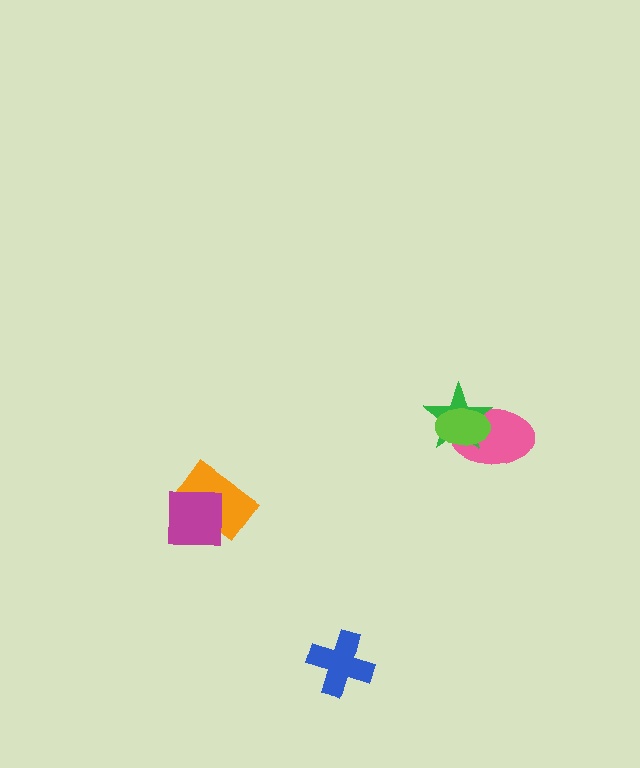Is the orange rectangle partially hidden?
Yes, it is partially covered by another shape.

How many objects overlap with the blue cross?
0 objects overlap with the blue cross.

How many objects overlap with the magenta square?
1 object overlaps with the magenta square.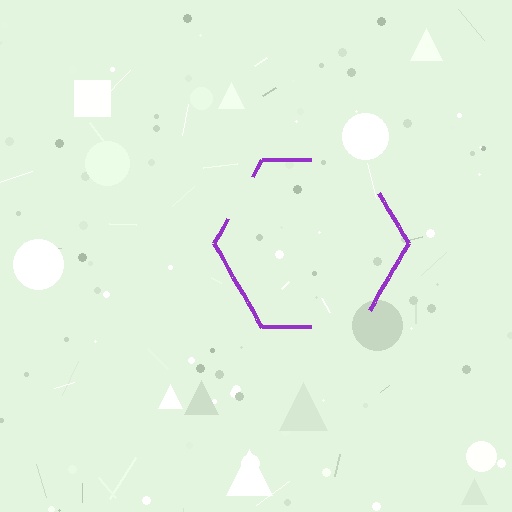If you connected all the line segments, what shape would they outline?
They would outline a hexagon.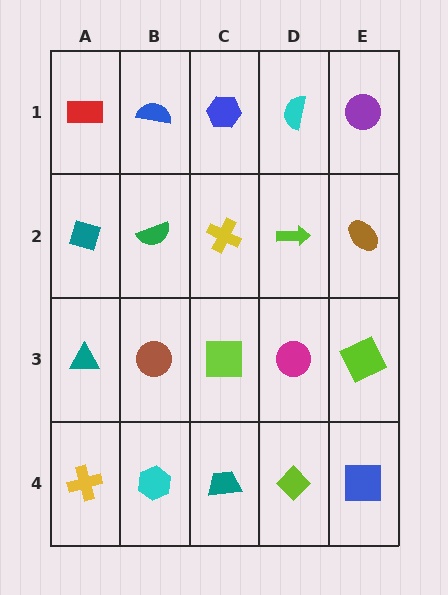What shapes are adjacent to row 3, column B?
A green semicircle (row 2, column B), a cyan hexagon (row 4, column B), a teal triangle (row 3, column A), a lime square (row 3, column C).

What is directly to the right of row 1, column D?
A purple circle.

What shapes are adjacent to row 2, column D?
A cyan semicircle (row 1, column D), a magenta circle (row 3, column D), a yellow cross (row 2, column C), a brown ellipse (row 2, column E).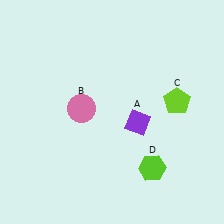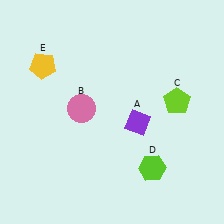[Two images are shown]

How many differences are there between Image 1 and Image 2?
There is 1 difference between the two images.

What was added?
A yellow pentagon (E) was added in Image 2.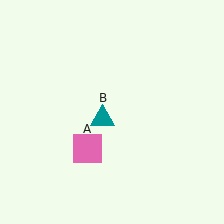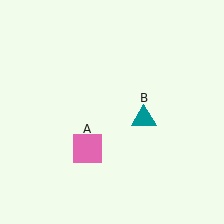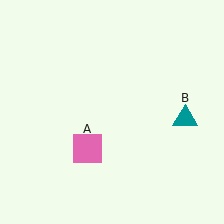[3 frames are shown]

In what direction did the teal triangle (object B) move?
The teal triangle (object B) moved right.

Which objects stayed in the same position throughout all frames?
Pink square (object A) remained stationary.